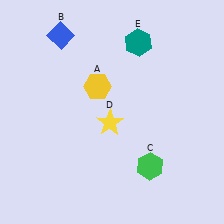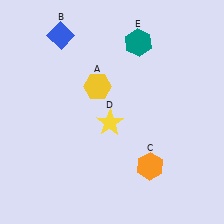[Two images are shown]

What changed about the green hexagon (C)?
In Image 1, C is green. In Image 2, it changed to orange.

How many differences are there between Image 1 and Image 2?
There is 1 difference between the two images.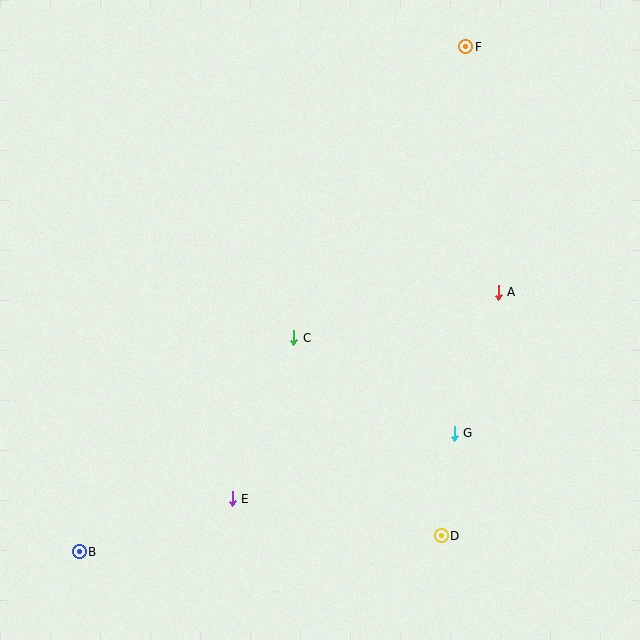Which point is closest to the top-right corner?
Point F is closest to the top-right corner.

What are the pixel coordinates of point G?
Point G is at (454, 433).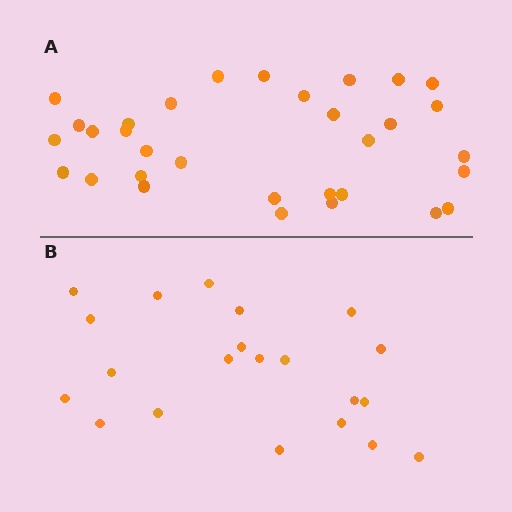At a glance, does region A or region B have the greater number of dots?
Region A (the top region) has more dots.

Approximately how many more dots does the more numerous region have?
Region A has roughly 12 or so more dots than region B.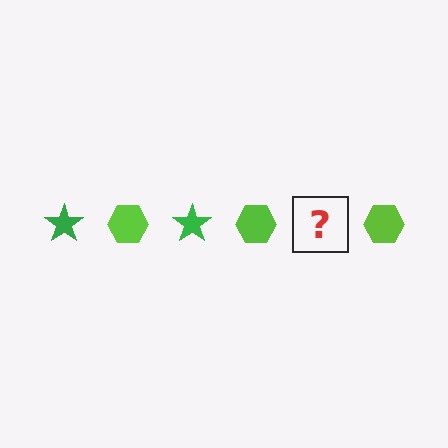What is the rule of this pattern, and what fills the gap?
The rule is that the pattern alternates between green star and lime hexagon. The gap should be filled with a green star.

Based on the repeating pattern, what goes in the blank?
The blank should be a green star.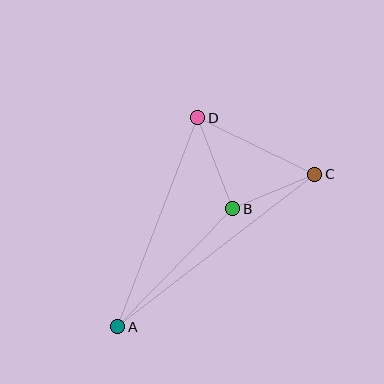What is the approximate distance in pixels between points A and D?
The distance between A and D is approximately 224 pixels.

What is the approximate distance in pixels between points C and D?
The distance between C and D is approximately 130 pixels.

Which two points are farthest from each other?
Points A and C are farthest from each other.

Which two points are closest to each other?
Points B and C are closest to each other.